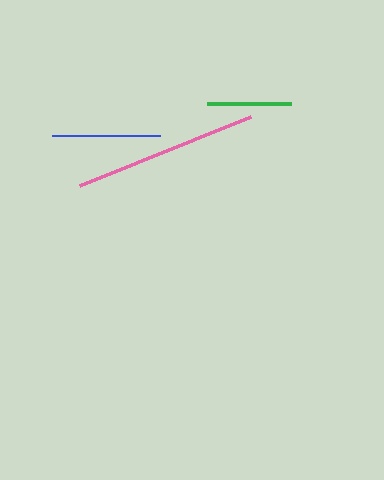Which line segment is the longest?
The pink line is the longest at approximately 185 pixels.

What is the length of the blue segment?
The blue segment is approximately 108 pixels long.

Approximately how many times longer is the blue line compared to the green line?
The blue line is approximately 1.3 times the length of the green line.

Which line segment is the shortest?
The green line is the shortest at approximately 84 pixels.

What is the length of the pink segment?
The pink segment is approximately 185 pixels long.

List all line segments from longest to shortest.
From longest to shortest: pink, blue, green.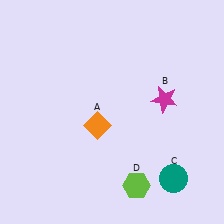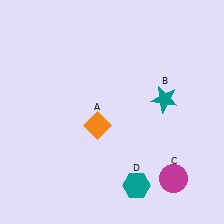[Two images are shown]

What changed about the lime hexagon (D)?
In Image 1, D is lime. In Image 2, it changed to teal.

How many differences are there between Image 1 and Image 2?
There are 3 differences between the two images.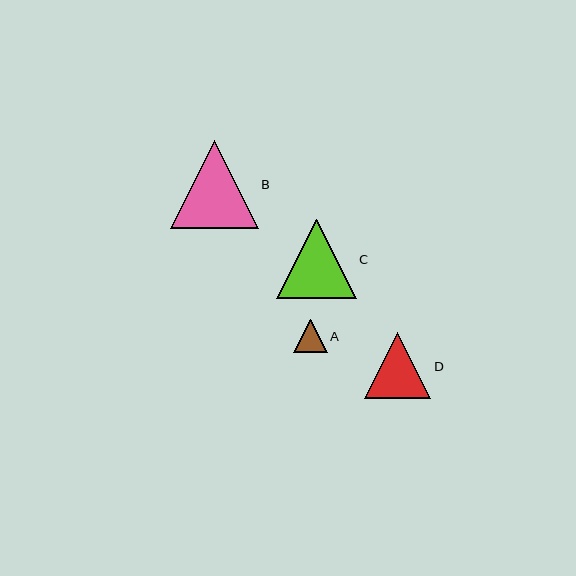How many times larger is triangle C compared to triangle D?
Triangle C is approximately 1.2 times the size of triangle D.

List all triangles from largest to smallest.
From largest to smallest: B, C, D, A.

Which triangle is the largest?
Triangle B is the largest with a size of approximately 88 pixels.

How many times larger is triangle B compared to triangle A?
Triangle B is approximately 2.6 times the size of triangle A.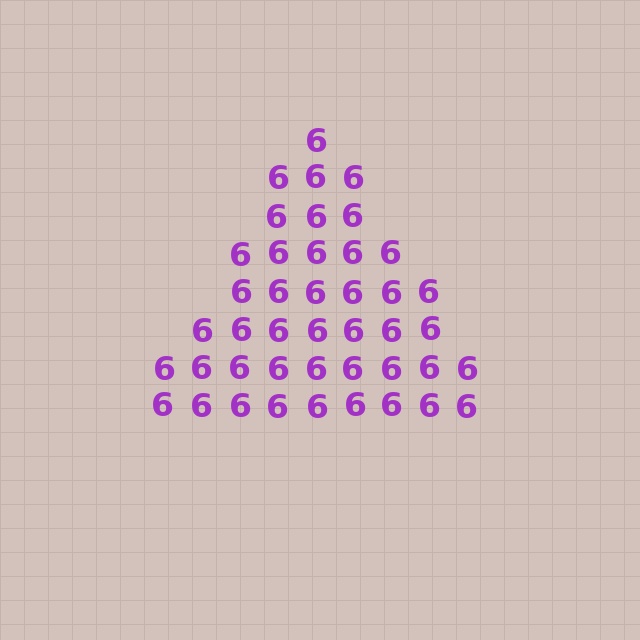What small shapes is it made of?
It is made of small digit 6's.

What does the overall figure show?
The overall figure shows a triangle.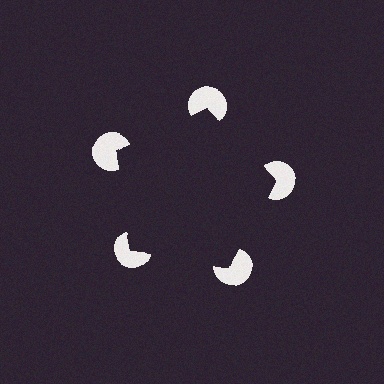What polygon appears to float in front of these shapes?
An illusory pentagon — its edges are inferred from the aligned wedge cuts in the pac-man discs, not physically drawn.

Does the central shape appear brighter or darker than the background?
It typically appears slightly darker than the background, even though no actual brightness change is drawn.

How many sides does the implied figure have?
5 sides.